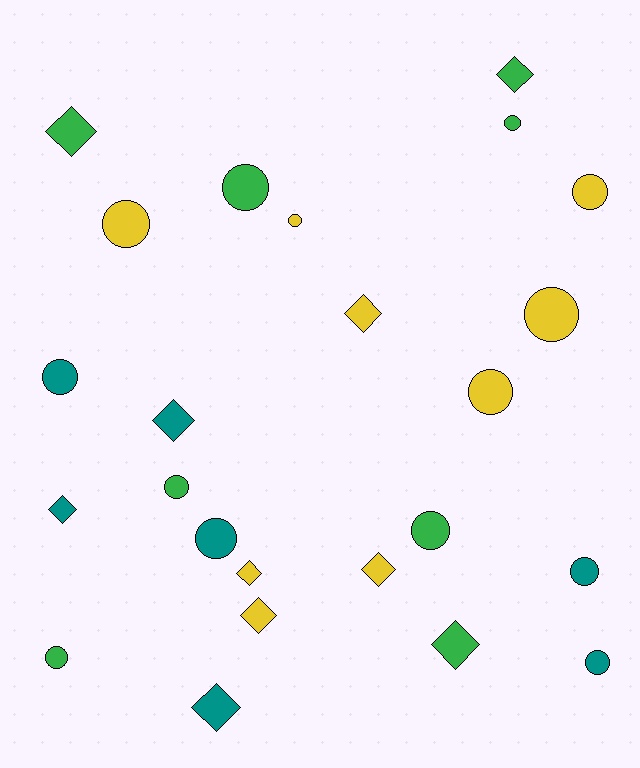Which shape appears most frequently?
Circle, with 14 objects.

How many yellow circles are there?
There are 5 yellow circles.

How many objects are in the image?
There are 24 objects.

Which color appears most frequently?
Yellow, with 9 objects.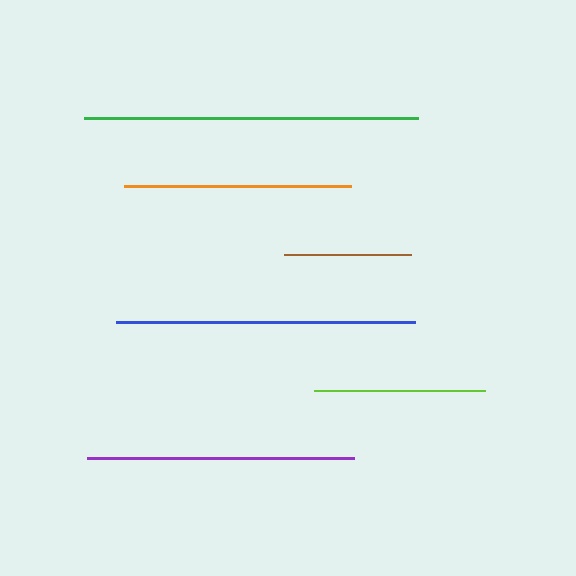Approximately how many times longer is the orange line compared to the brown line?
The orange line is approximately 1.8 times the length of the brown line.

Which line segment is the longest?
The green line is the longest at approximately 335 pixels.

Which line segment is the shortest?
The brown line is the shortest at approximately 126 pixels.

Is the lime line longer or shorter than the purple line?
The purple line is longer than the lime line.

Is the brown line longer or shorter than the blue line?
The blue line is longer than the brown line.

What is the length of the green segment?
The green segment is approximately 335 pixels long.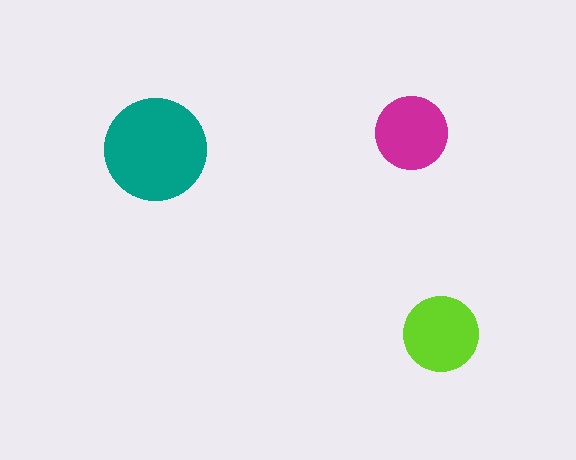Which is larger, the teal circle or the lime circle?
The teal one.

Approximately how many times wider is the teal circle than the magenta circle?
About 1.5 times wider.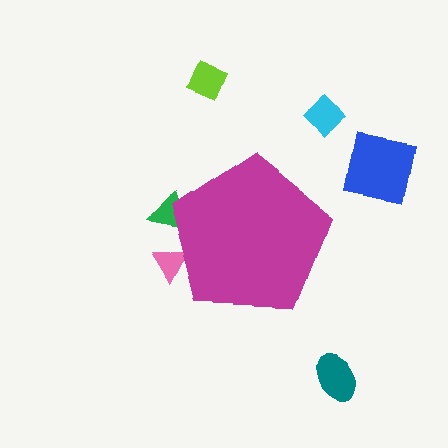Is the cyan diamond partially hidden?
No, the cyan diamond is fully visible.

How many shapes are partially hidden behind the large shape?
2 shapes are partially hidden.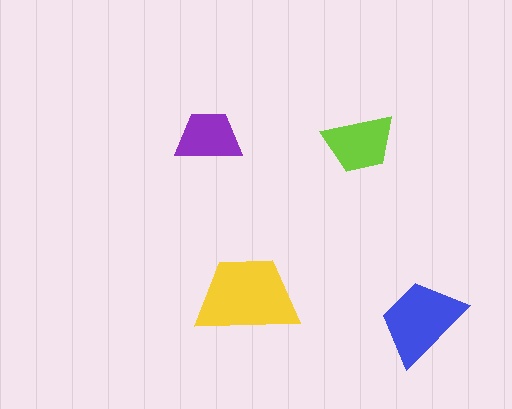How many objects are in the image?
There are 4 objects in the image.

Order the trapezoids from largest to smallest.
the yellow one, the blue one, the lime one, the purple one.